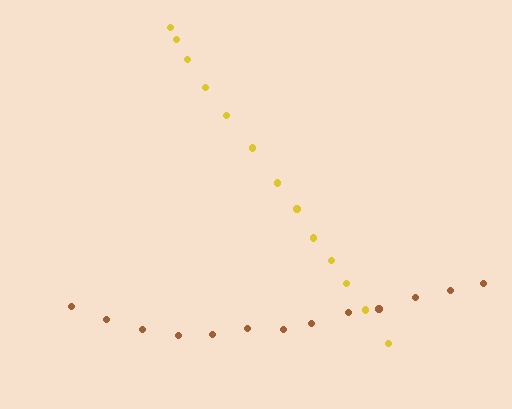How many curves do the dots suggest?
There are 2 distinct paths.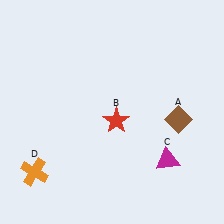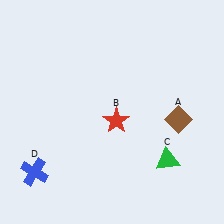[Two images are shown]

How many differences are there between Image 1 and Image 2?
There are 2 differences between the two images.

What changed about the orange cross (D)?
In Image 1, D is orange. In Image 2, it changed to blue.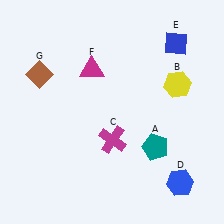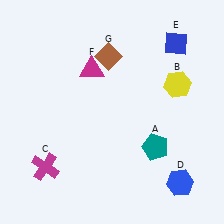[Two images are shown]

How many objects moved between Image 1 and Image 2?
2 objects moved between the two images.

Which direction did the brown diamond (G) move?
The brown diamond (G) moved right.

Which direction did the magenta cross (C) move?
The magenta cross (C) moved left.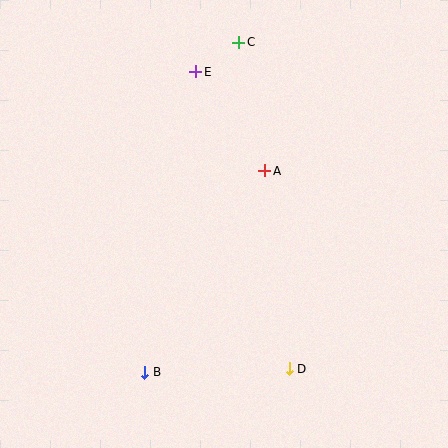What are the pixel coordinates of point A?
Point A is at (265, 171).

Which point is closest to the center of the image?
Point A at (265, 171) is closest to the center.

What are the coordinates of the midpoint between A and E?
The midpoint between A and E is at (230, 121).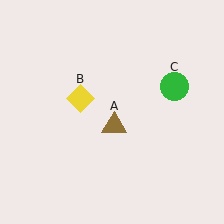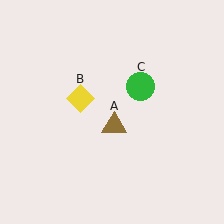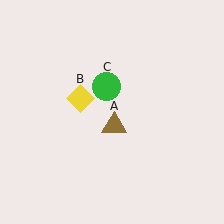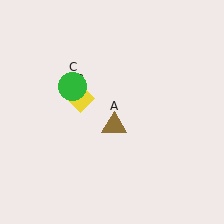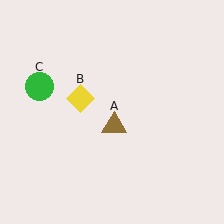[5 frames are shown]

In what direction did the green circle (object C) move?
The green circle (object C) moved left.